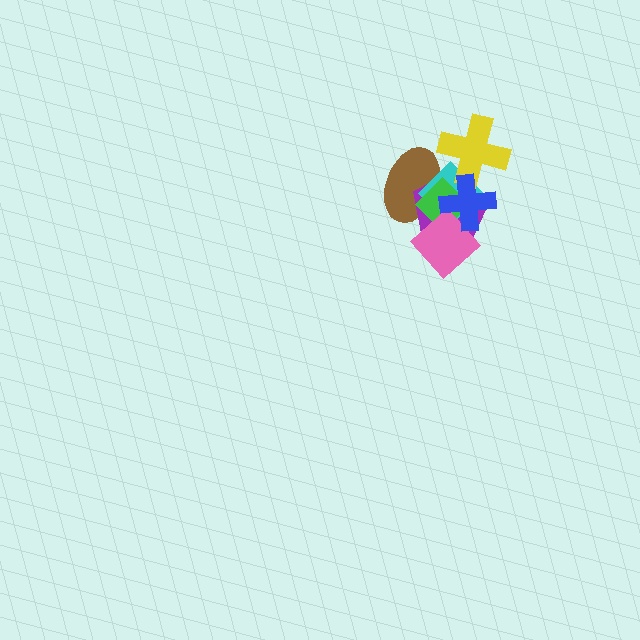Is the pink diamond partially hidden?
Yes, it is partially covered by another shape.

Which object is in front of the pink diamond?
The blue cross is in front of the pink diamond.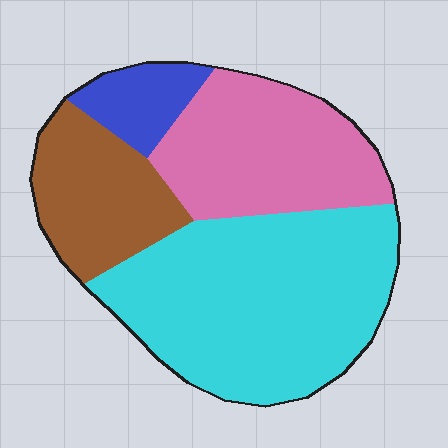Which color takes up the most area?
Cyan, at roughly 45%.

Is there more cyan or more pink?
Cyan.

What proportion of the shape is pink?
Pink covers 27% of the shape.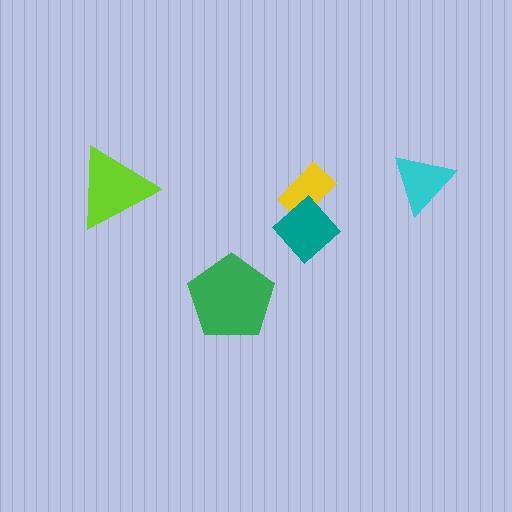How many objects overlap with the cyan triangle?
0 objects overlap with the cyan triangle.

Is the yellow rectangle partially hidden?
Yes, it is partially covered by another shape.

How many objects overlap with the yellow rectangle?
1 object overlaps with the yellow rectangle.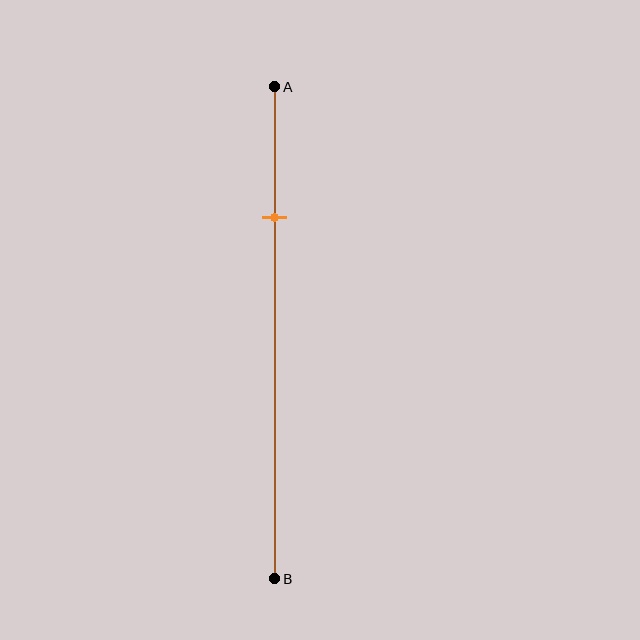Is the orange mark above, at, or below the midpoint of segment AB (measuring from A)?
The orange mark is above the midpoint of segment AB.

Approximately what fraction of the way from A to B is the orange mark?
The orange mark is approximately 25% of the way from A to B.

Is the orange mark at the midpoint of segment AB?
No, the mark is at about 25% from A, not at the 50% midpoint.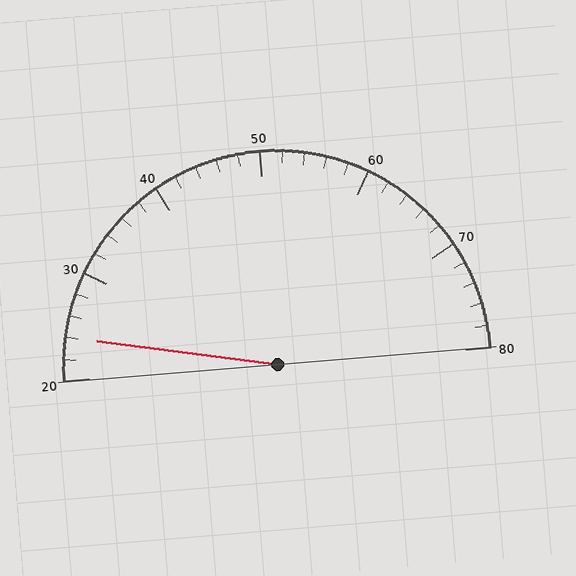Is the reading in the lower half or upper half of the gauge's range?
The reading is in the lower half of the range (20 to 80).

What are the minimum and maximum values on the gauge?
The gauge ranges from 20 to 80.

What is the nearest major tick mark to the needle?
The nearest major tick mark is 20.